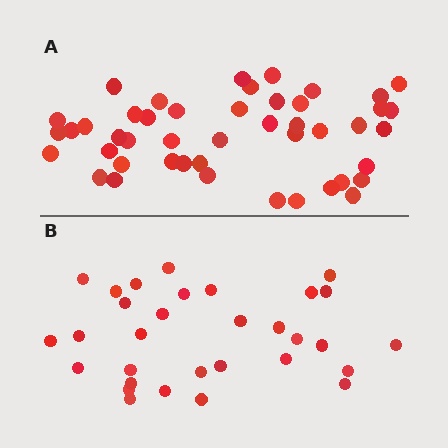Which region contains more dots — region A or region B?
Region A (the top region) has more dots.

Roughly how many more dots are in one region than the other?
Region A has approximately 15 more dots than region B.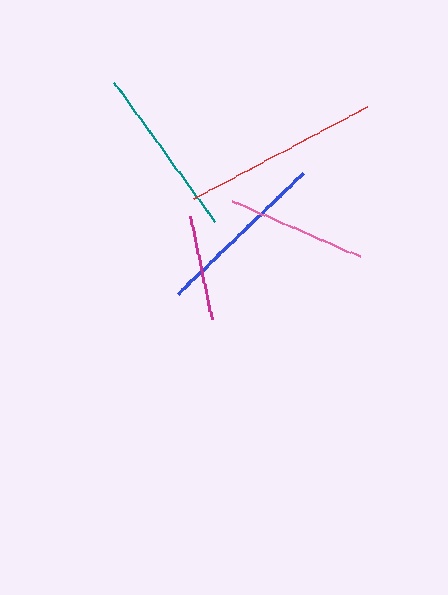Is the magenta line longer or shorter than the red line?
The red line is longer than the magenta line.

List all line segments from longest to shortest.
From longest to shortest: red, blue, teal, pink, magenta.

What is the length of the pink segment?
The pink segment is approximately 139 pixels long.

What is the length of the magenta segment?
The magenta segment is approximately 105 pixels long.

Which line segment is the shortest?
The magenta line is the shortest at approximately 105 pixels.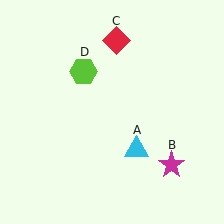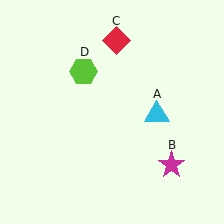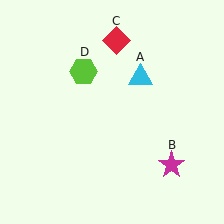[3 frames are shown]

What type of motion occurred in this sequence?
The cyan triangle (object A) rotated counterclockwise around the center of the scene.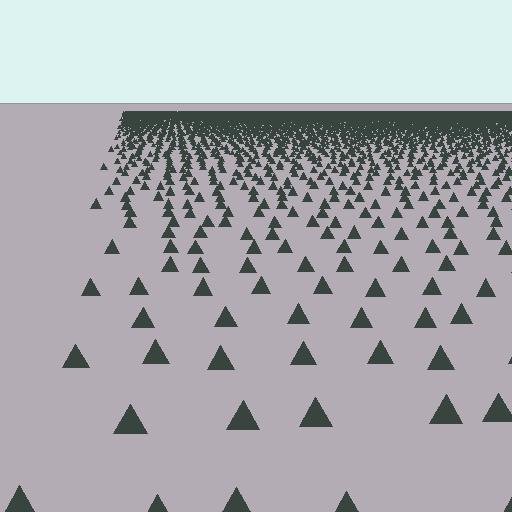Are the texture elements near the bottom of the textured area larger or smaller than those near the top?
Larger. Near the bottom, elements are closer to the viewer and appear at a bigger on-screen size.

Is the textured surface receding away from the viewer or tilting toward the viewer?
The surface is receding away from the viewer. Texture elements get smaller and denser toward the top.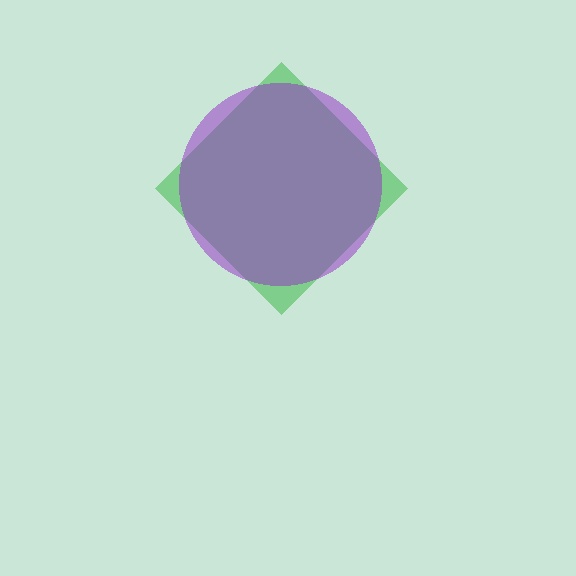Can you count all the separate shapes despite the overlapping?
Yes, there are 2 separate shapes.